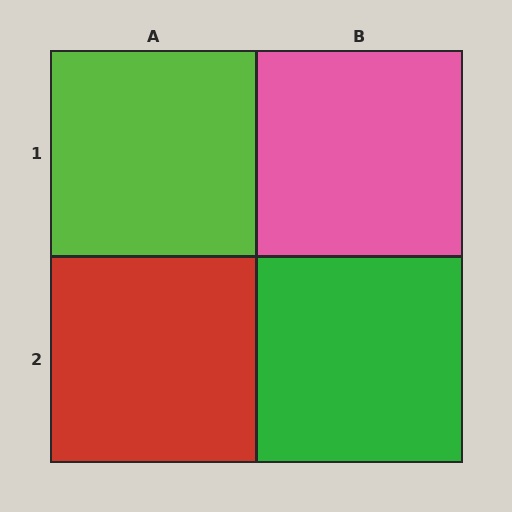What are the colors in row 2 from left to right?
Red, green.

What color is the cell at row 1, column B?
Pink.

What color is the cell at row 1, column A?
Lime.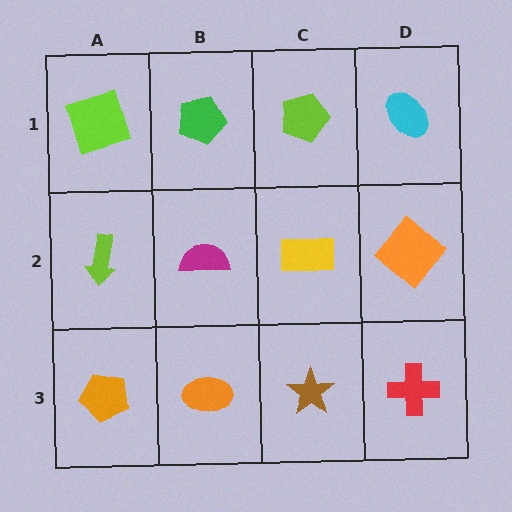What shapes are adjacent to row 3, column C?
A yellow rectangle (row 2, column C), an orange ellipse (row 3, column B), a red cross (row 3, column D).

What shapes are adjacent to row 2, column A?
A lime square (row 1, column A), an orange pentagon (row 3, column A), a magenta semicircle (row 2, column B).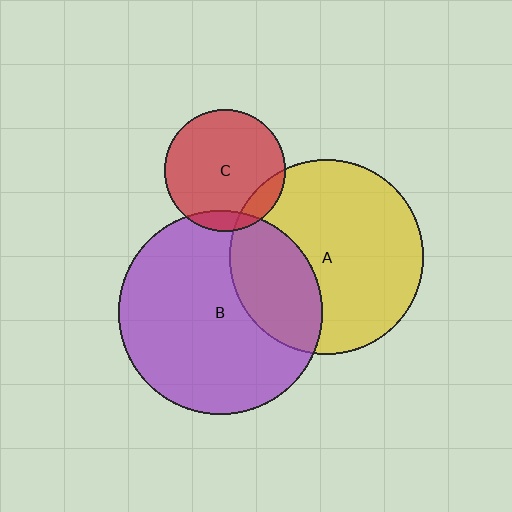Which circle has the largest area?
Circle B (purple).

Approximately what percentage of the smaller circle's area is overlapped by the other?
Approximately 10%.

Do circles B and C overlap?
Yes.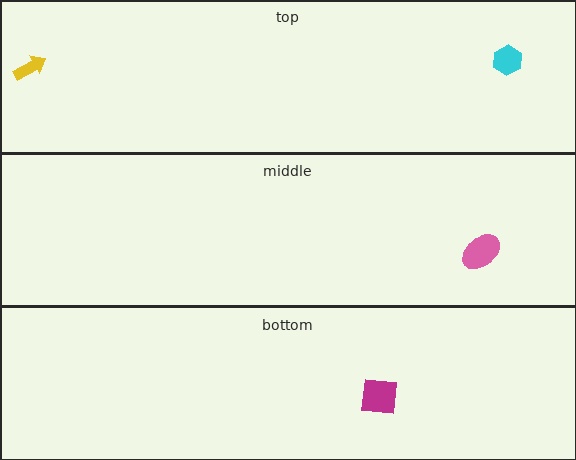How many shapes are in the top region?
2.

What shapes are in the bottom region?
The magenta square.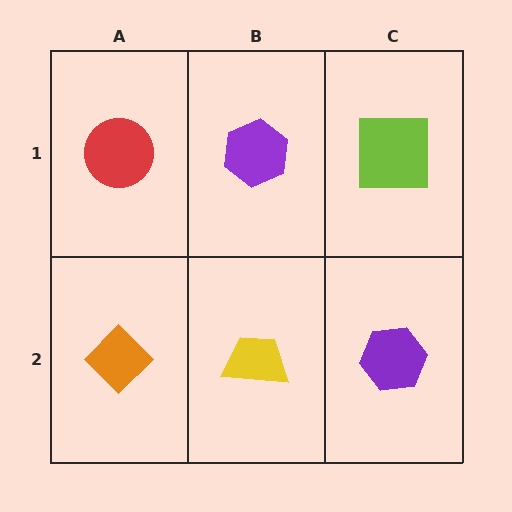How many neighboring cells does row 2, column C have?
2.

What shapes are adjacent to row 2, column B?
A purple hexagon (row 1, column B), an orange diamond (row 2, column A), a purple hexagon (row 2, column C).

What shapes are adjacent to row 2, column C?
A lime square (row 1, column C), a yellow trapezoid (row 2, column B).